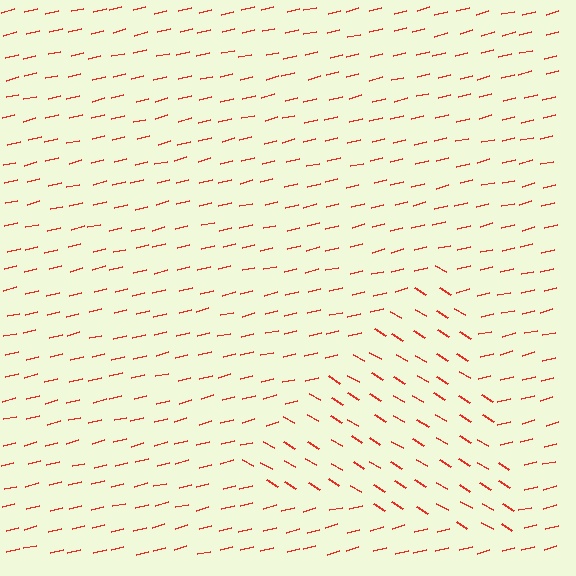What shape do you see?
I see a triangle.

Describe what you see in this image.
The image is filled with small red line segments. A triangle region in the image has lines oriented differently from the surrounding lines, creating a visible texture boundary.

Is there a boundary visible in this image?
Yes, there is a texture boundary formed by a change in line orientation.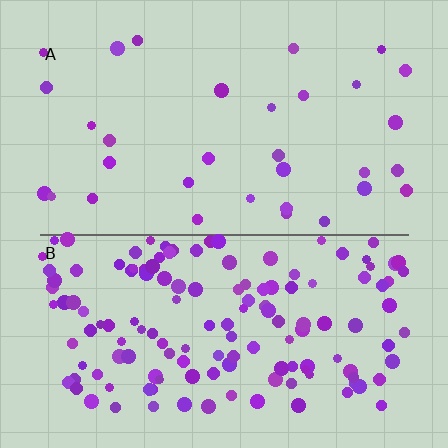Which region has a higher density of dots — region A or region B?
B (the bottom).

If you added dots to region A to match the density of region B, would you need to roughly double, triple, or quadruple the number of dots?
Approximately quadruple.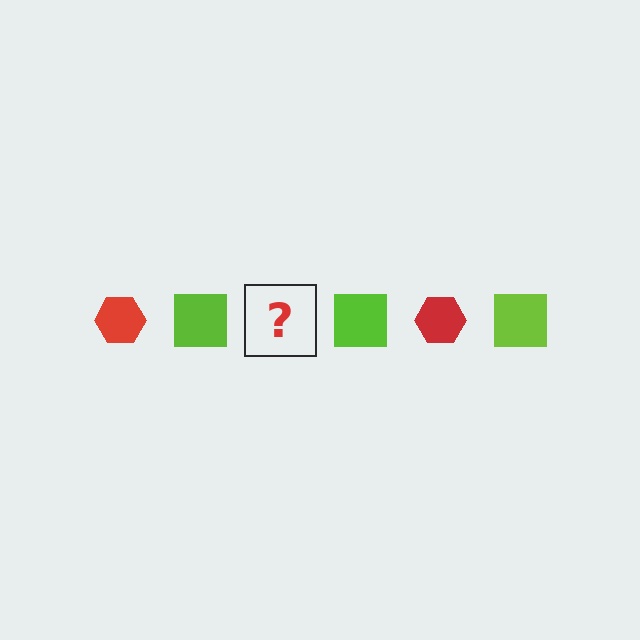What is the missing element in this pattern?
The missing element is a red hexagon.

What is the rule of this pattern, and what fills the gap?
The rule is that the pattern alternates between red hexagon and lime square. The gap should be filled with a red hexagon.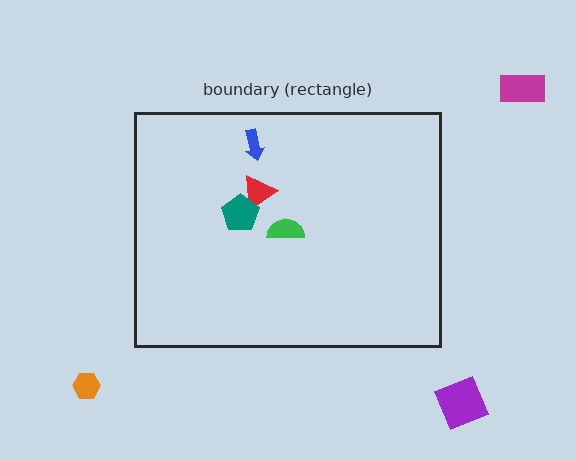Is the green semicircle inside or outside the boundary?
Inside.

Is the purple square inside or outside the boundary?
Outside.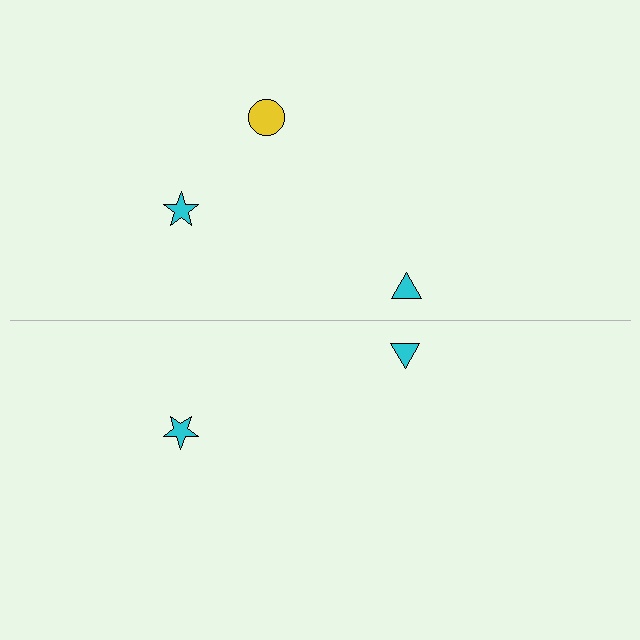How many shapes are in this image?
There are 5 shapes in this image.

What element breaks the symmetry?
A yellow circle is missing from the bottom side.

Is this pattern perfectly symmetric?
No, the pattern is not perfectly symmetric. A yellow circle is missing from the bottom side.